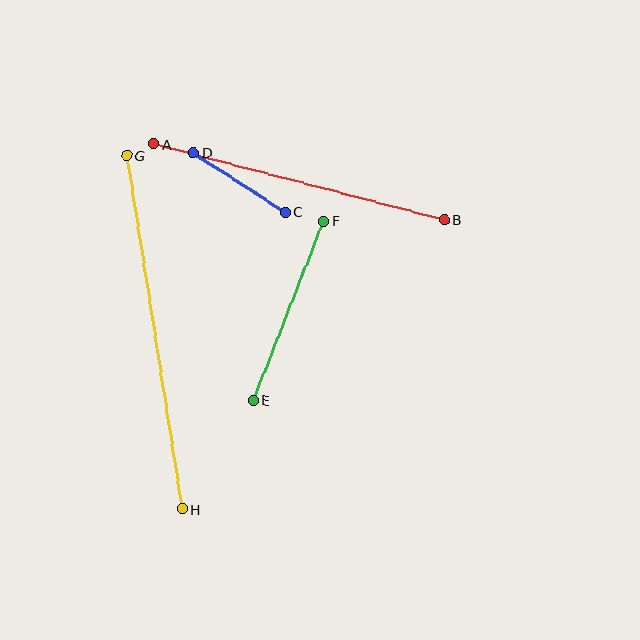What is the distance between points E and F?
The distance is approximately 192 pixels.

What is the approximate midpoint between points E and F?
The midpoint is at approximately (288, 311) pixels.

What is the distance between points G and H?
The distance is approximately 358 pixels.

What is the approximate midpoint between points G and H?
The midpoint is at approximately (154, 332) pixels.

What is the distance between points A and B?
The distance is approximately 300 pixels.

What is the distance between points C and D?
The distance is approximately 110 pixels.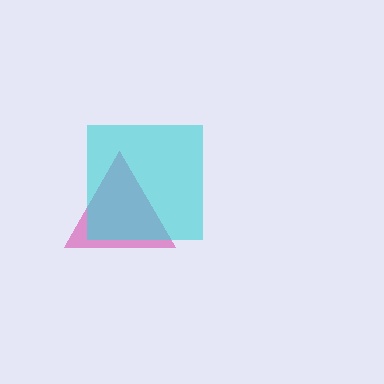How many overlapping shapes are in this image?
There are 2 overlapping shapes in the image.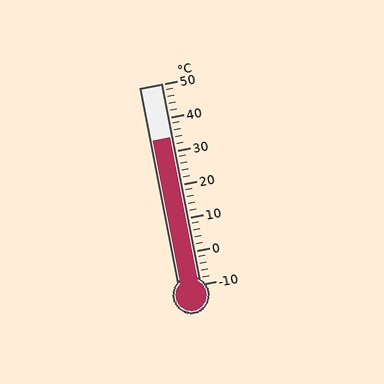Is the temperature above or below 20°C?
The temperature is above 20°C.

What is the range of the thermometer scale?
The thermometer scale ranges from -10°C to 50°C.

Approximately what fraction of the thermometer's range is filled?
The thermometer is filled to approximately 75% of its range.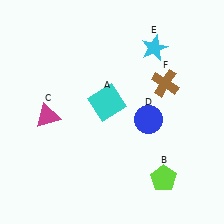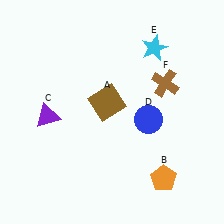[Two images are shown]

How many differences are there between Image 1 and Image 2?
There are 3 differences between the two images.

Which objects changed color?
A changed from cyan to brown. B changed from lime to orange. C changed from magenta to purple.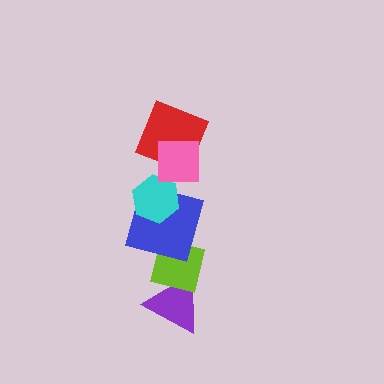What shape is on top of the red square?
The pink square is on top of the red square.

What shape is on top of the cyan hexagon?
The red square is on top of the cyan hexagon.